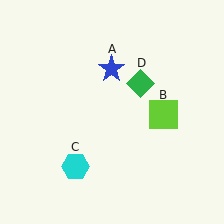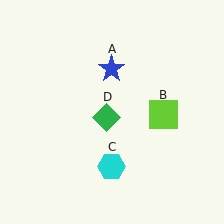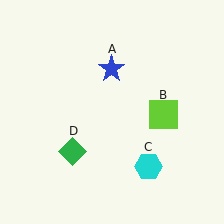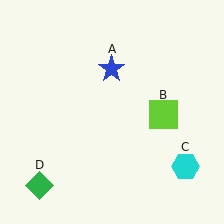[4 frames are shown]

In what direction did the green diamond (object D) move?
The green diamond (object D) moved down and to the left.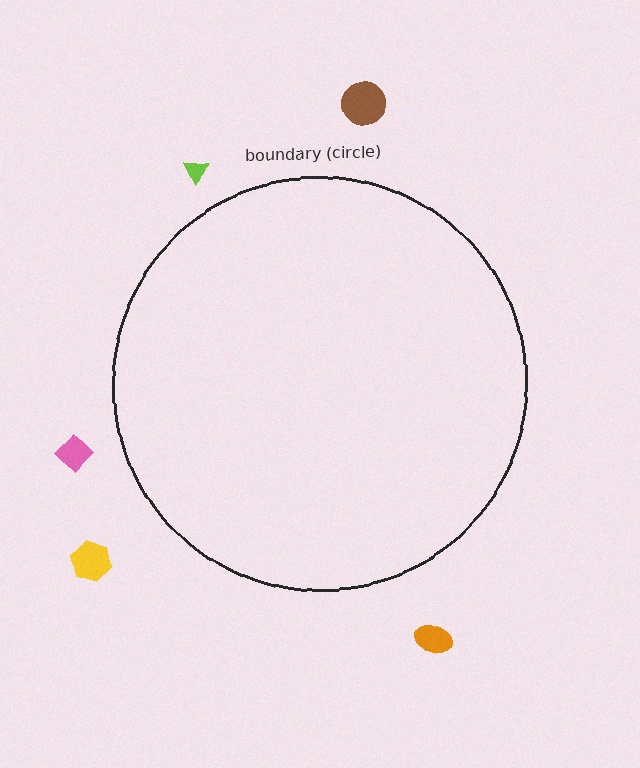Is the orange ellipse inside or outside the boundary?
Outside.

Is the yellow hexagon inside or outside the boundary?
Outside.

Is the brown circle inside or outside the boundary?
Outside.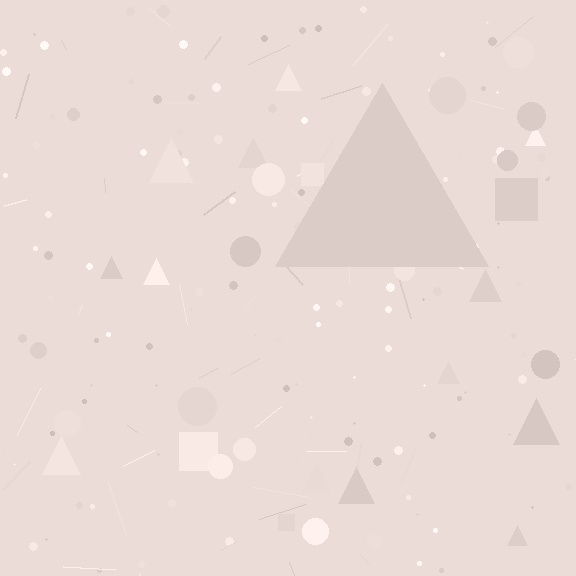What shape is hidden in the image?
A triangle is hidden in the image.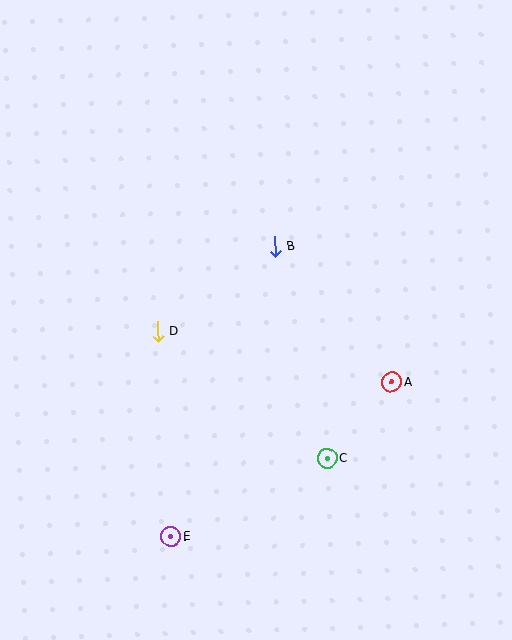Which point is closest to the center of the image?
Point B at (275, 247) is closest to the center.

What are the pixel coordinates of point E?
Point E is at (171, 537).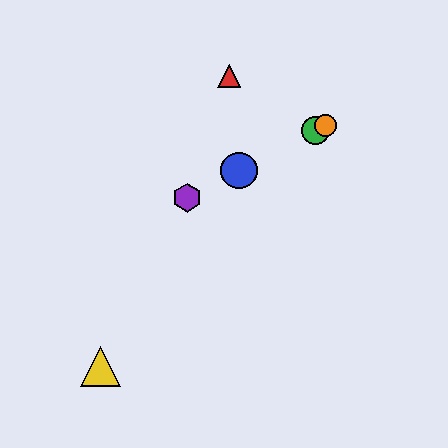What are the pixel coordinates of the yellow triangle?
The yellow triangle is at (101, 367).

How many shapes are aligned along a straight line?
4 shapes (the blue circle, the green circle, the purple hexagon, the orange circle) are aligned along a straight line.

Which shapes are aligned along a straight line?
The blue circle, the green circle, the purple hexagon, the orange circle are aligned along a straight line.